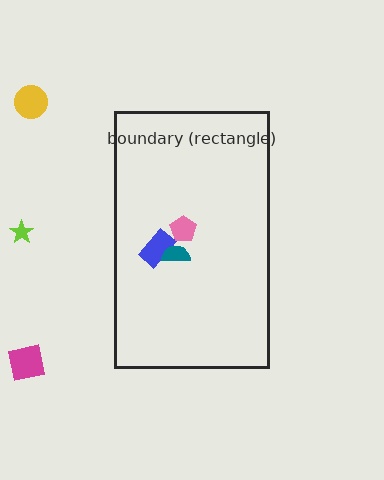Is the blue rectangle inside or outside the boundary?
Inside.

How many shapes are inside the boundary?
3 inside, 3 outside.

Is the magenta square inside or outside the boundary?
Outside.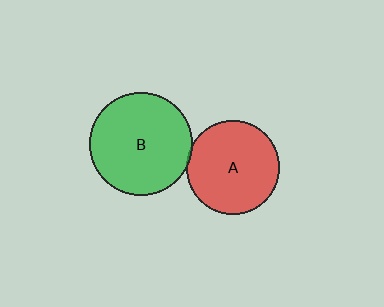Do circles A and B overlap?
Yes.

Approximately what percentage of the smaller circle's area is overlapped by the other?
Approximately 5%.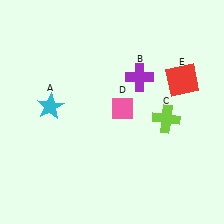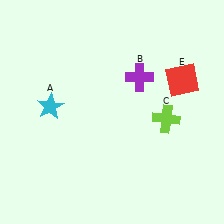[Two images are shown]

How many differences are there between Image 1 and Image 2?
There is 1 difference between the two images.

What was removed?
The pink diamond (D) was removed in Image 2.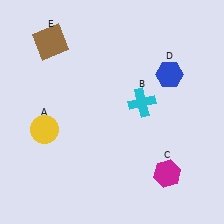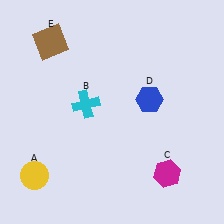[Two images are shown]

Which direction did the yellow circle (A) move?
The yellow circle (A) moved down.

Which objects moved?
The objects that moved are: the yellow circle (A), the cyan cross (B), the blue hexagon (D).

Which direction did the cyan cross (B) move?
The cyan cross (B) moved left.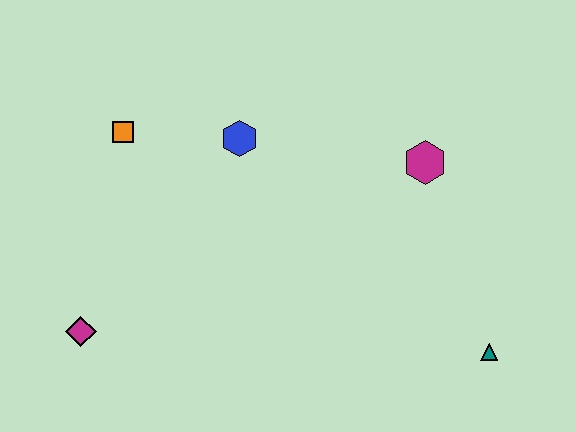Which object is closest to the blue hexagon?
The orange square is closest to the blue hexagon.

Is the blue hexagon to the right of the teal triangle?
No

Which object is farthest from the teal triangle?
The orange square is farthest from the teal triangle.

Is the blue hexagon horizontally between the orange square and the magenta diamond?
No